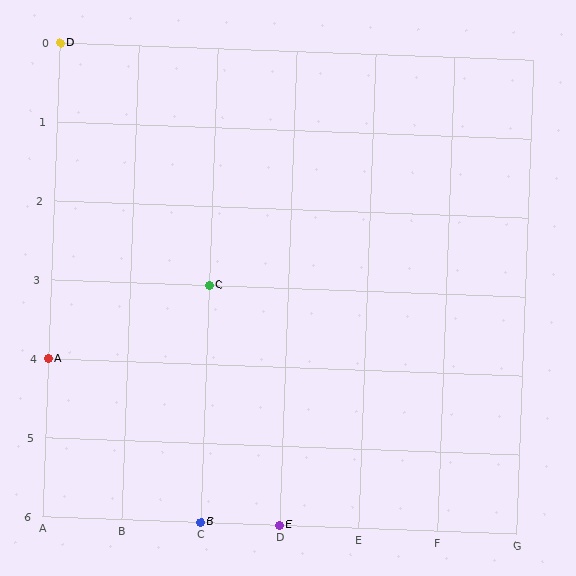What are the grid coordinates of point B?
Point B is at grid coordinates (C, 6).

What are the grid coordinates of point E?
Point E is at grid coordinates (D, 6).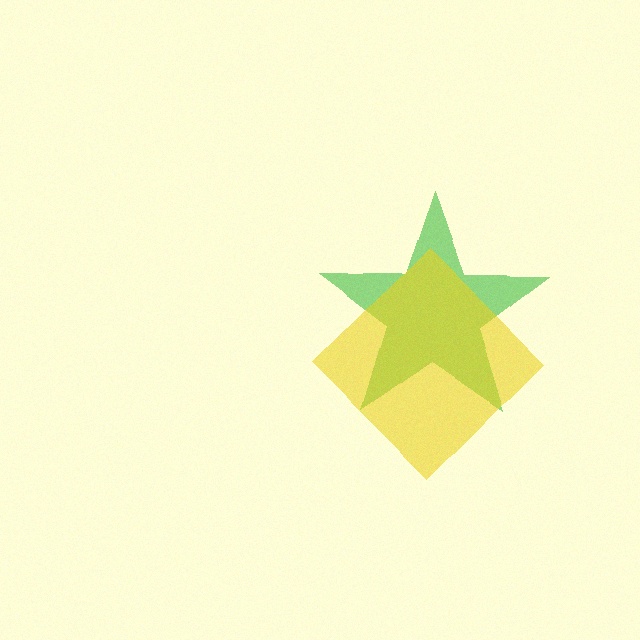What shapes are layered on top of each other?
The layered shapes are: a green star, a yellow diamond.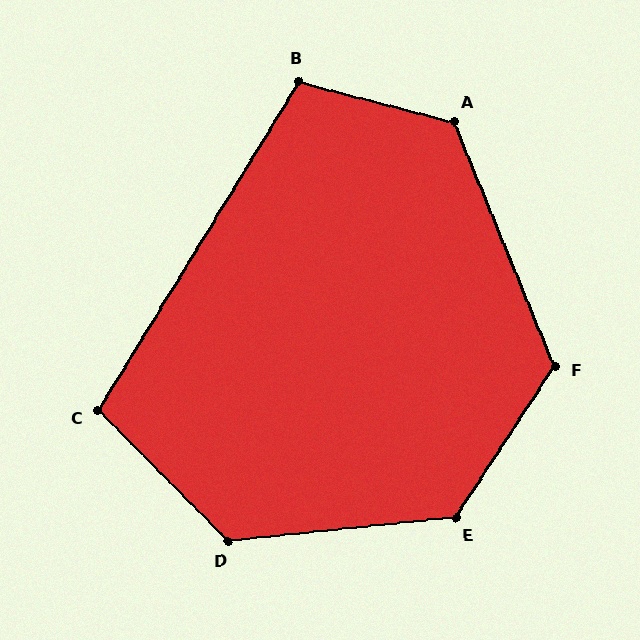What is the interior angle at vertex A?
Approximately 127 degrees (obtuse).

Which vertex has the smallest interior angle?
C, at approximately 104 degrees.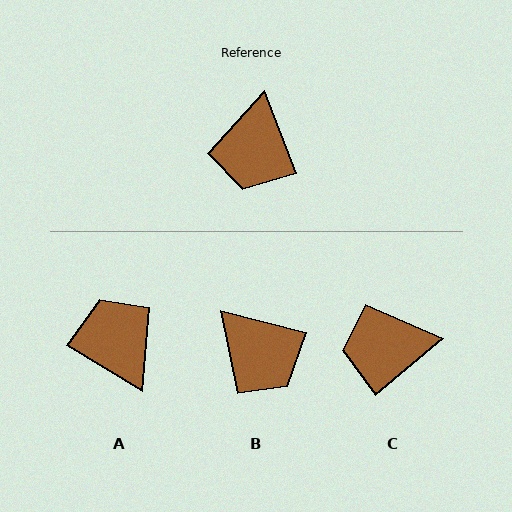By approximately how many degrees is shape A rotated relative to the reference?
Approximately 143 degrees clockwise.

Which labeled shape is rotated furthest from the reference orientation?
A, about 143 degrees away.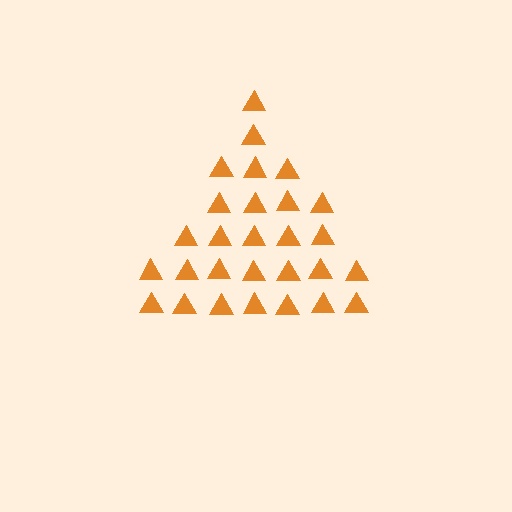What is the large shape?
The large shape is a triangle.